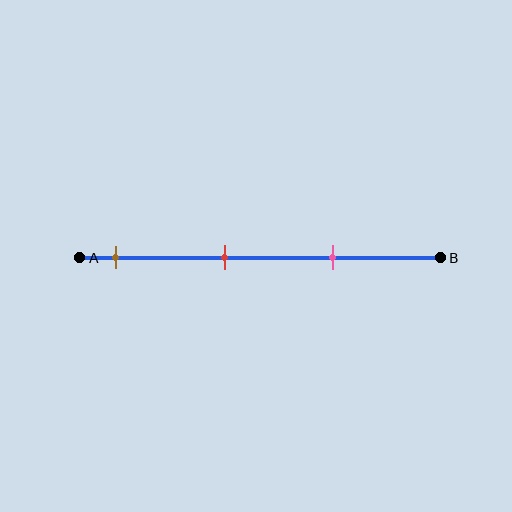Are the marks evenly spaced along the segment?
Yes, the marks are approximately evenly spaced.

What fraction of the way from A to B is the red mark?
The red mark is approximately 40% (0.4) of the way from A to B.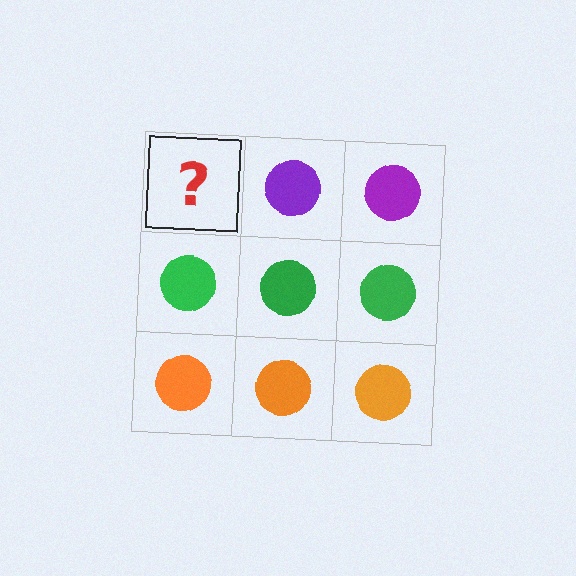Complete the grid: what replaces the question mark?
The question mark should be replaced with a purple circle.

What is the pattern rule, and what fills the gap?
The rule is that each row has a consistent color. The gap should be filled with a purple circle.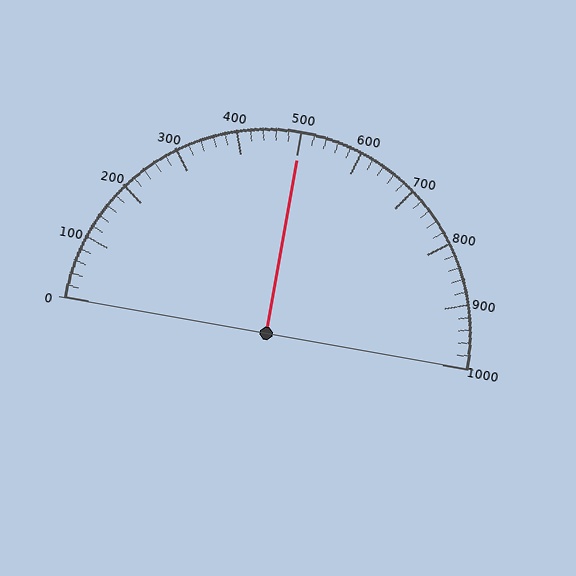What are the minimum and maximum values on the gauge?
The gauge ranges from 0 to 1000.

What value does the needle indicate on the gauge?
The needle indicates approximately 500.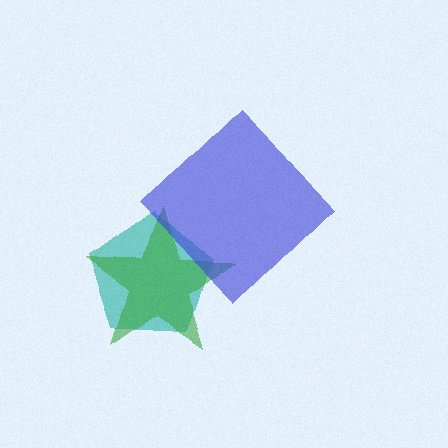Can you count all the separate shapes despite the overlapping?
Yes, there are 3 separate shapes.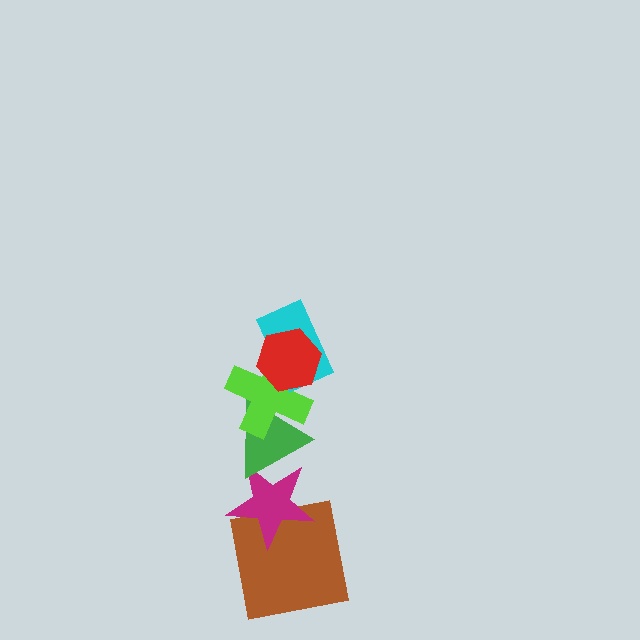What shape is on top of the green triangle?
The lime cross is on top of the green triangle.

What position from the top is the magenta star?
The magenta star is 5th from the top.